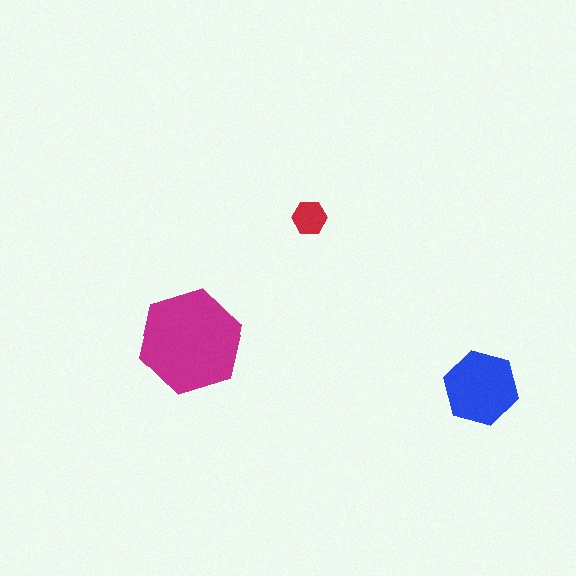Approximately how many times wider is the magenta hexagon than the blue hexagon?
About 1.5 times wider.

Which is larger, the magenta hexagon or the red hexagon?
The magenta one.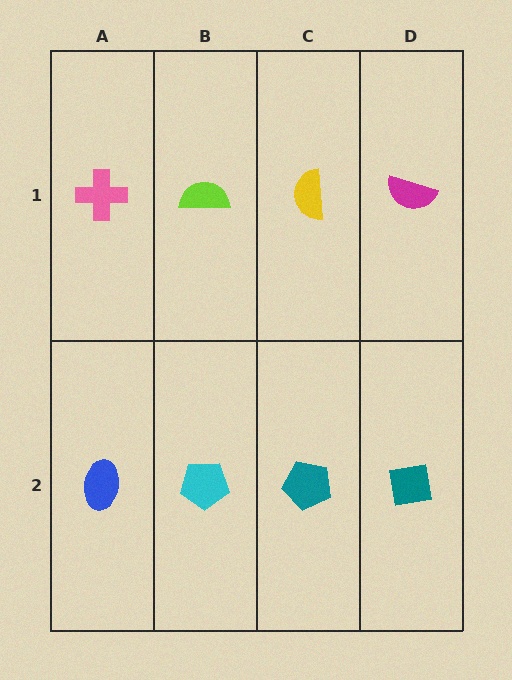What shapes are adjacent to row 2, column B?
A lime semicircle (row 1, column B), a blue ellipse (row 2, column A), a teal pentagon (row 2, column C).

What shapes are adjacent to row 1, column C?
A teal pentagon (row 2, column C), a lime semicircle (row 1, column B), a magenta semicircle (row 1, column D).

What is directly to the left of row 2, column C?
A cyan pentagon.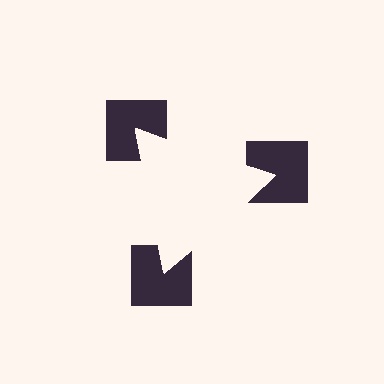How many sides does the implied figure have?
3 sides.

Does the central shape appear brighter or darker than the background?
It typically appears slightly brighter than the background, even though no actual brightness change is drawn.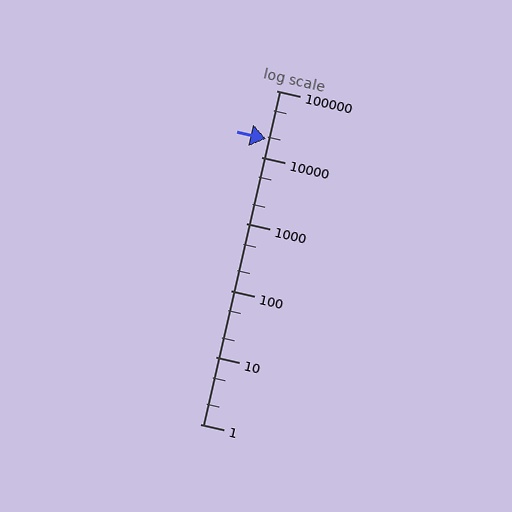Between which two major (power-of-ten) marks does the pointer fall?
The pointer is between 10000 and 100000.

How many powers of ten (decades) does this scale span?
The scale spans 5 decades, from 1 to 100000.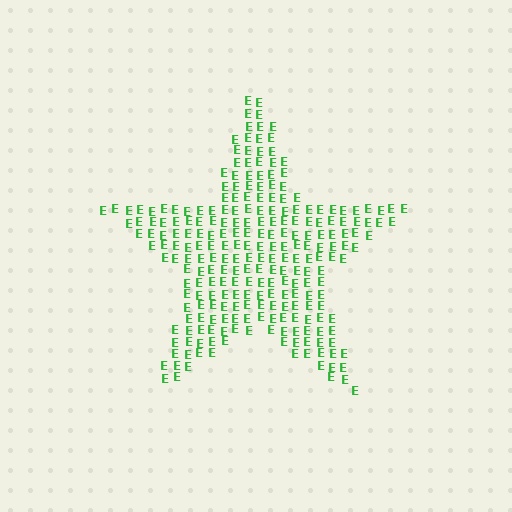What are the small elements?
The small elements are letter E's.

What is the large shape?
The large shape is a star.